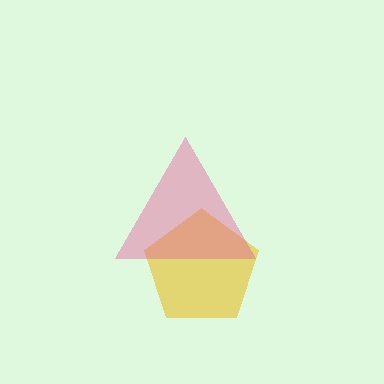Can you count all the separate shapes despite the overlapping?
Yes, there are 2 separate shapes.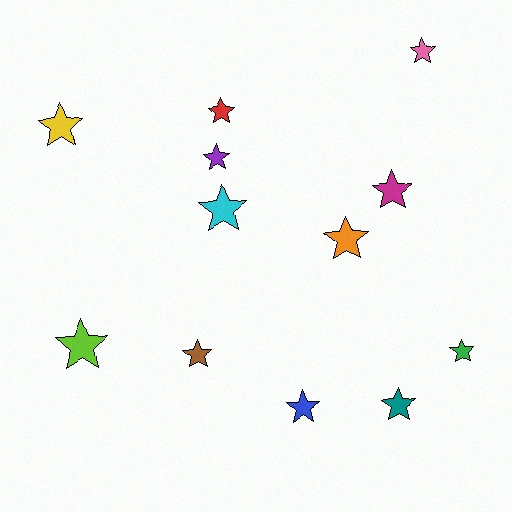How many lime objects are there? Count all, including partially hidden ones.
There is 1 lime object.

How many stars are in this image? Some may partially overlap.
There are 12 stars.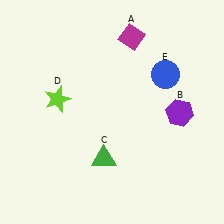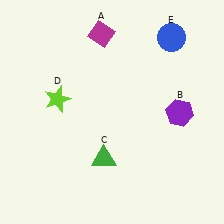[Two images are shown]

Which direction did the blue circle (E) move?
The blue circle (E) moved up.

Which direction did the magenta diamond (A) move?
The magenta diamond (A) moved left.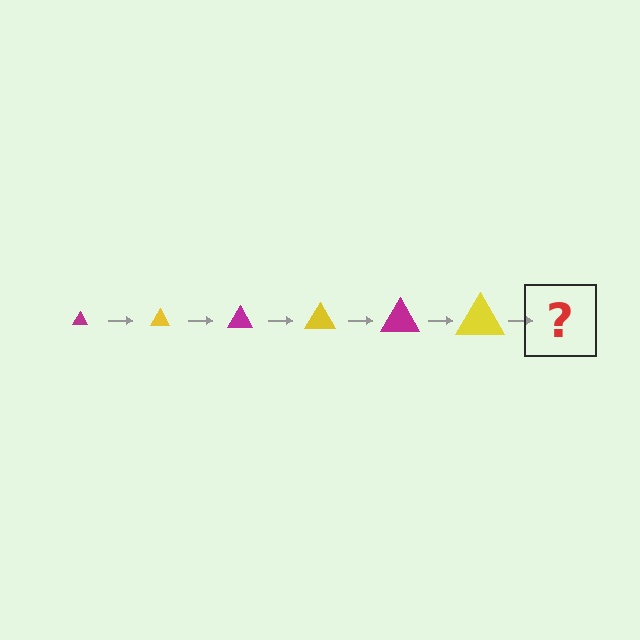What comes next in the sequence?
The next element should be a magenta triangle, larger than the previous one.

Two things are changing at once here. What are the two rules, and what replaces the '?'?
The two rules are that the triangle grows larger each step and the color cycles through magenta and yellow. The '?' should be a magenta triangle, larger than the previous one.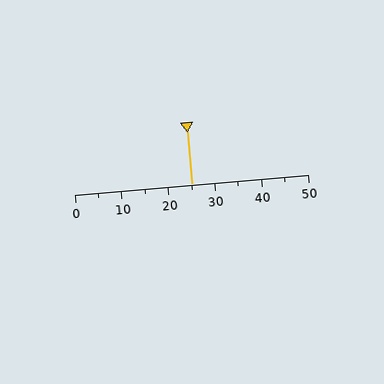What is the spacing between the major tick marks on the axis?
The major ticks are spaced 10 apart.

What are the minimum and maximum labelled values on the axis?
The axis runs from 0 to 50.